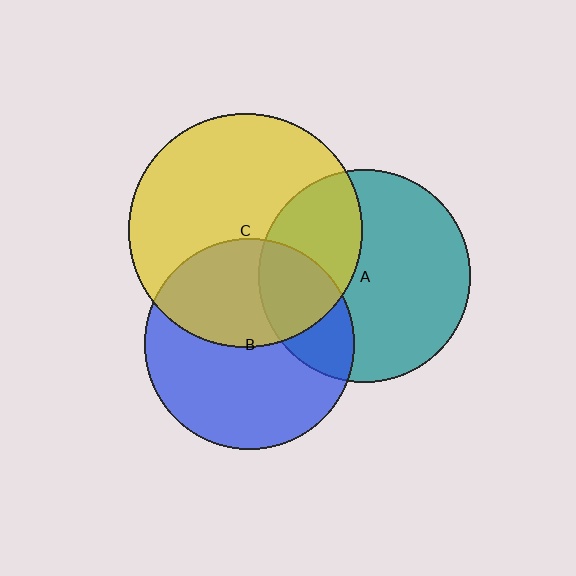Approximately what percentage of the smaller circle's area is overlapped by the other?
Approximately 25%.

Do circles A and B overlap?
Yes.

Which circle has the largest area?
Circle C (yellow).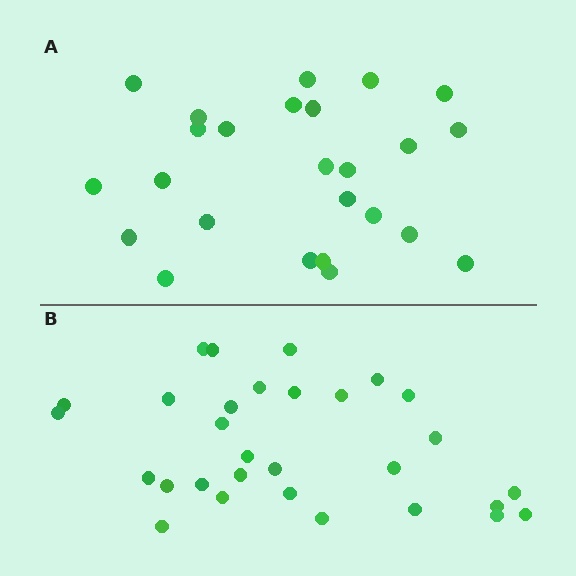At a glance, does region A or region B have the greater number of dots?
Region B (the bottom region) has more dots.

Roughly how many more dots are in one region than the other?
Region B has about 5 more dots than region A.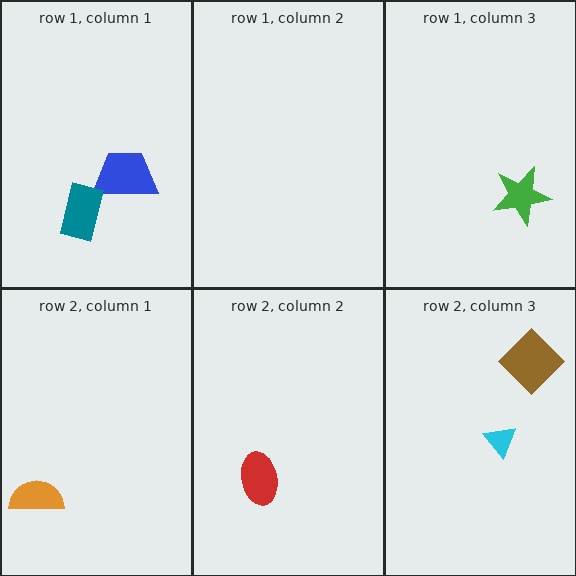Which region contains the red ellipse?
The row 2, column 2 region.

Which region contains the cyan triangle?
The row 2, column 3 region.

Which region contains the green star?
The row 1, column 3 region.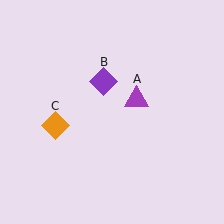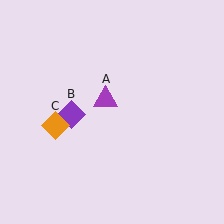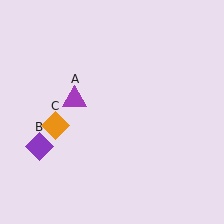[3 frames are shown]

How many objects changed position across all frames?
2 objects changed position: purple triangle (object A), purple diamond (object B).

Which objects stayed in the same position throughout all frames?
Orange diamond (object C) remained stationary.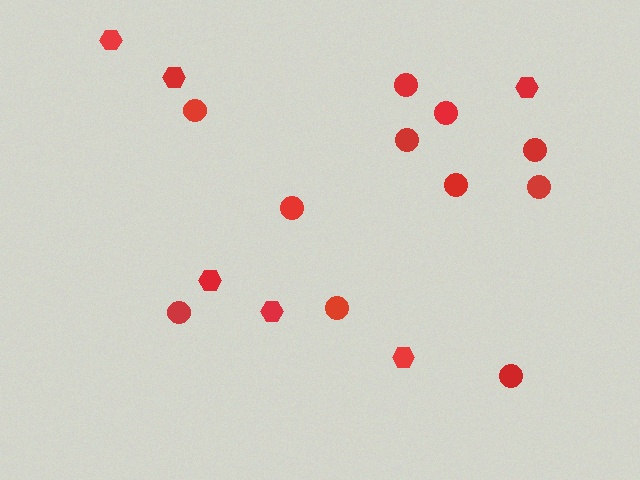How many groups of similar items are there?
There are 2 groups: one group of circles (11) and one group of hexagons (6).